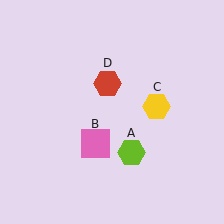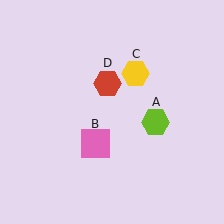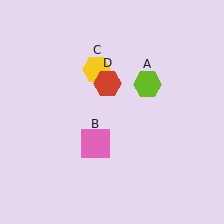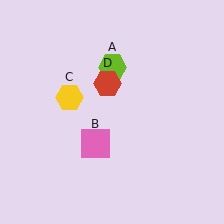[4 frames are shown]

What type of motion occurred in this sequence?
The lime hexagon (object A), yellow hexagon (object C) rotated counterclockwise around the center of the scene.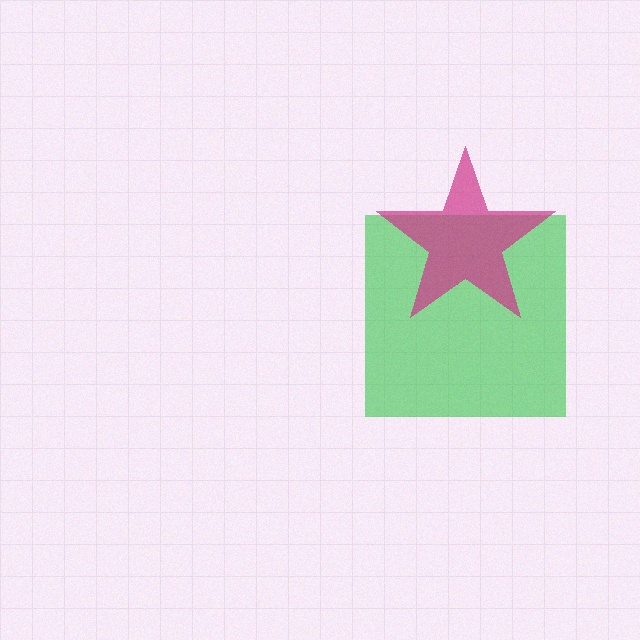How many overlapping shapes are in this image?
There are 2 overlapping shapes in the image.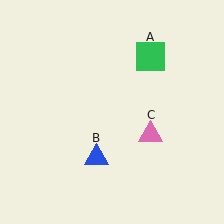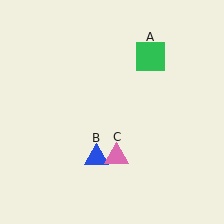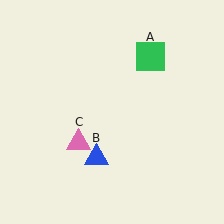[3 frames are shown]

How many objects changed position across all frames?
1 object changed position: pink triangle (object C).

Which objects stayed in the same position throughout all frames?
Green square (object A) and blue triangle (object B) remained stationary.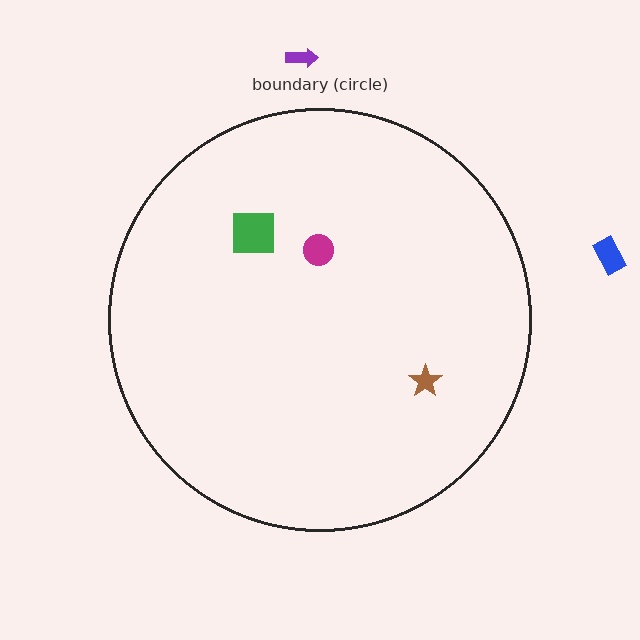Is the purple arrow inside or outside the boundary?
Outside.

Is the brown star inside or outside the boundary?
Inside.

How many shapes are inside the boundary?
3 inside, 2 outside.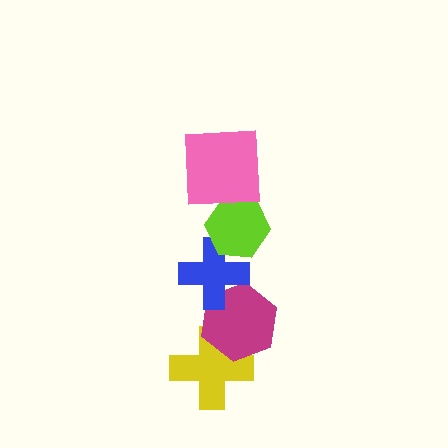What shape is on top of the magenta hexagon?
The blue cross is on top of the magenta hexagon.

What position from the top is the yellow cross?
The yellow cross is 5th from the top.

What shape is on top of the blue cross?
The lime hexagon is on top of the blue cross.